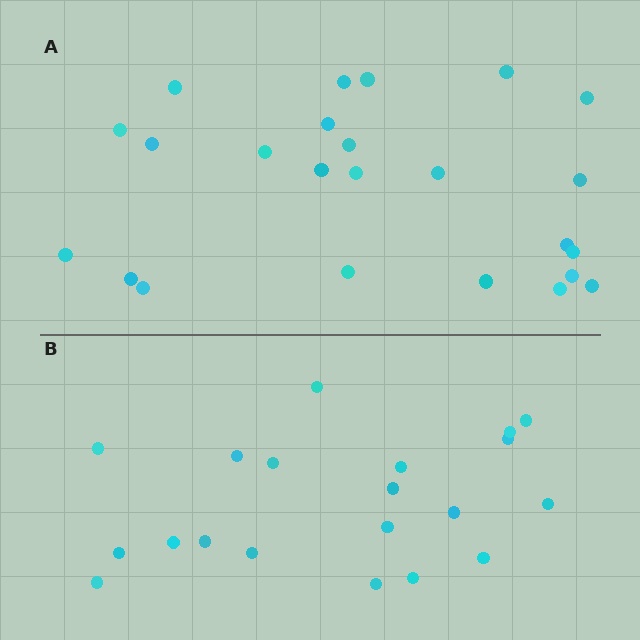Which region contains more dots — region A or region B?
Region A (the top region) has more dots.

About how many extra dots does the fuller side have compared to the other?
Region A has about 4 more dots than region B.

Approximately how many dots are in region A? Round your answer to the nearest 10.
About 20 dots. (The exact count is 24, which rounds to 20.)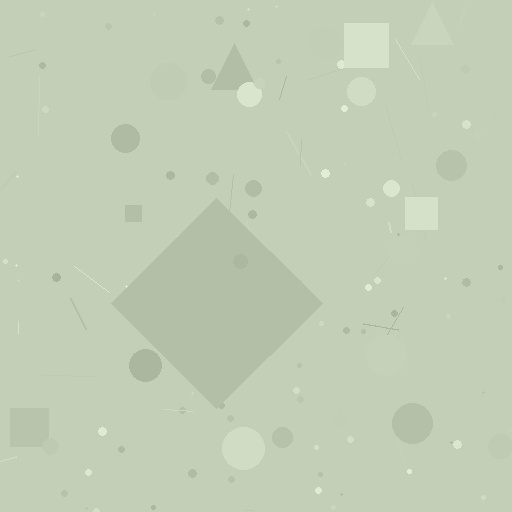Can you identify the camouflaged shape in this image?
The camouflaged shape is a diamond.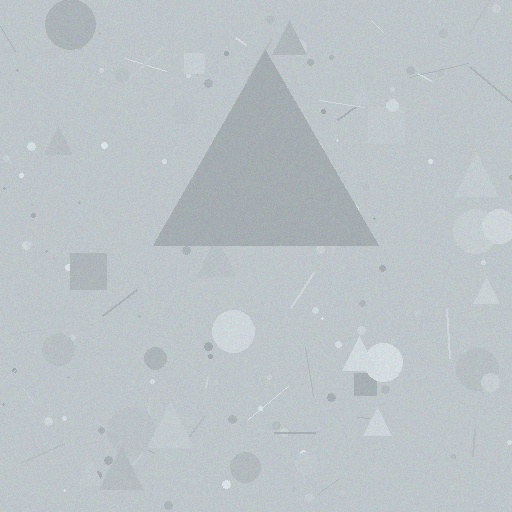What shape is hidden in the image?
A triangle is hidden in the image.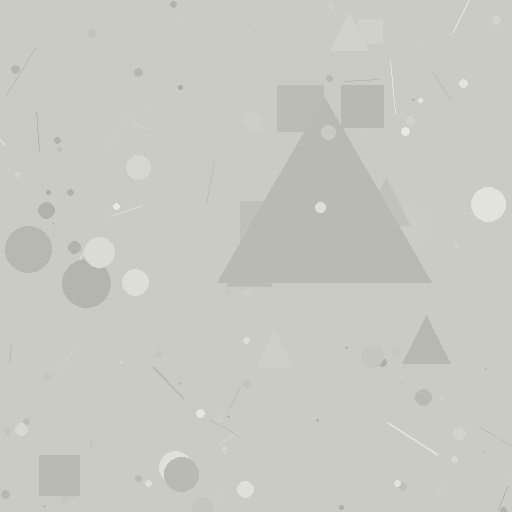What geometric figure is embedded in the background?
A triangle is embedded in the background.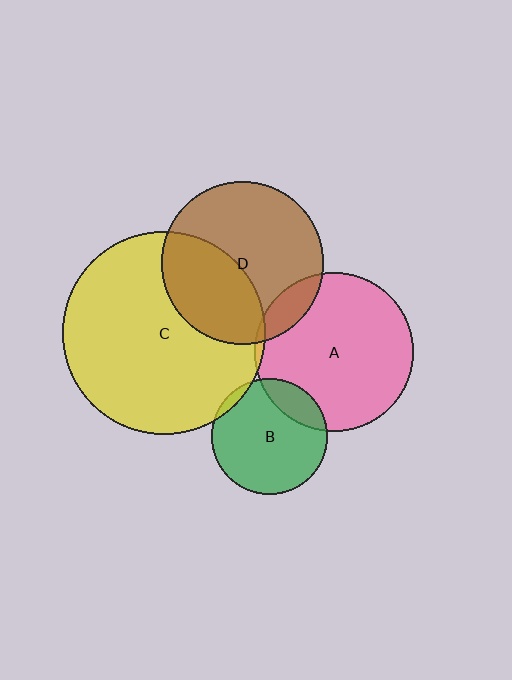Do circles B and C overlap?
Yes.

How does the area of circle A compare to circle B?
Approximately 1.9 times.